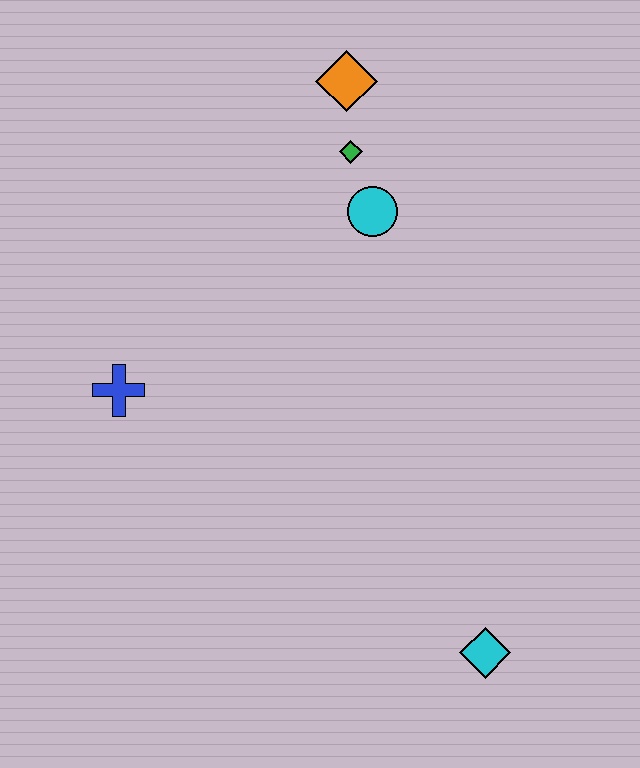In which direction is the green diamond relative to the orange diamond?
The green diamond is below the orange diamond.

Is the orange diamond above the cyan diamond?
Yes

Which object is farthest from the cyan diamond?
The orange diamond is farthest from the cyan diamond.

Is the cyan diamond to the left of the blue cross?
No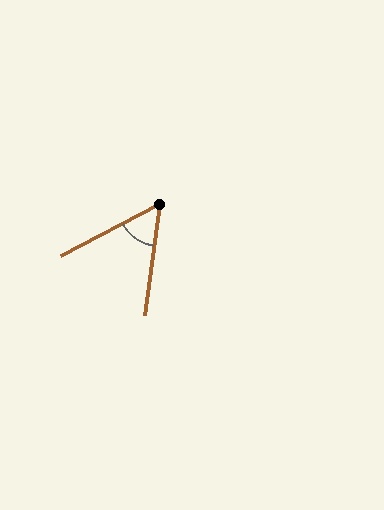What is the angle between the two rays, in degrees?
Approximately 55 degrees.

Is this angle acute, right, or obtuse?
It is acute.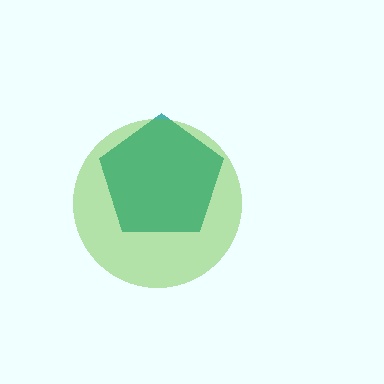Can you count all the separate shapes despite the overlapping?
Yes, there are 2 separate shapes.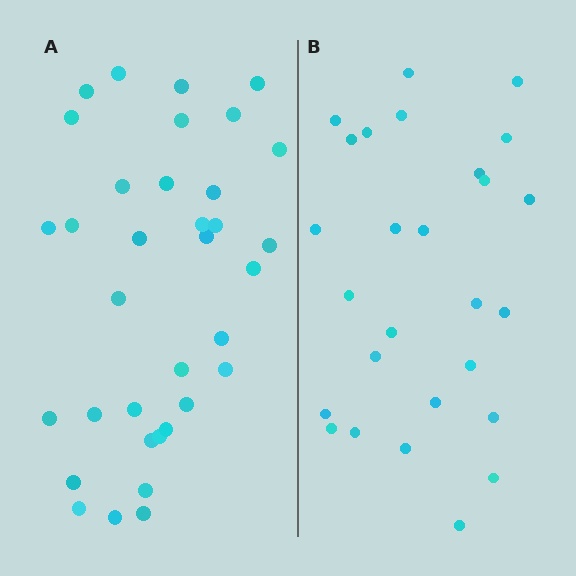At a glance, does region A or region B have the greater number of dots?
Region A (the left region) has more dots.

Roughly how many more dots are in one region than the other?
Region A has roughly 8 or so more dots than region B.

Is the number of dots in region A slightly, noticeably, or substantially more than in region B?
Region A has noticeably more, but not dramatically so. The ratio is roughly 1.3 to 1.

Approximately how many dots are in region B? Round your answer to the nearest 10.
About 30 dots. (The exact count is 27, which rounds to 30.)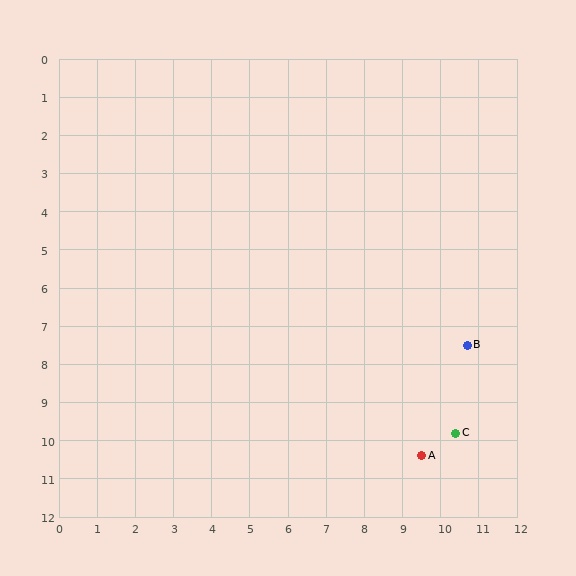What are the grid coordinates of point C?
Point C is at approximately (10.4, 9.8).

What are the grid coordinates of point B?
Point B is at approximately (10.7, 7.5).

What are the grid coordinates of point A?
Point A is at approximately (9.5, 10.4).